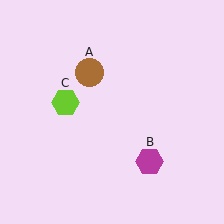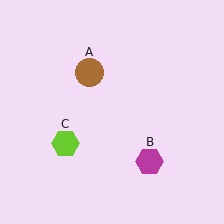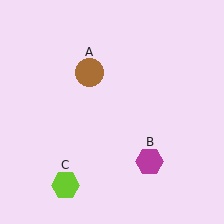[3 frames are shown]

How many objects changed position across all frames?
1 object changed position: lime hexagon (object C).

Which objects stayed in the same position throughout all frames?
Brown circle (object A) and magenta hexagon (object B) remained stationary.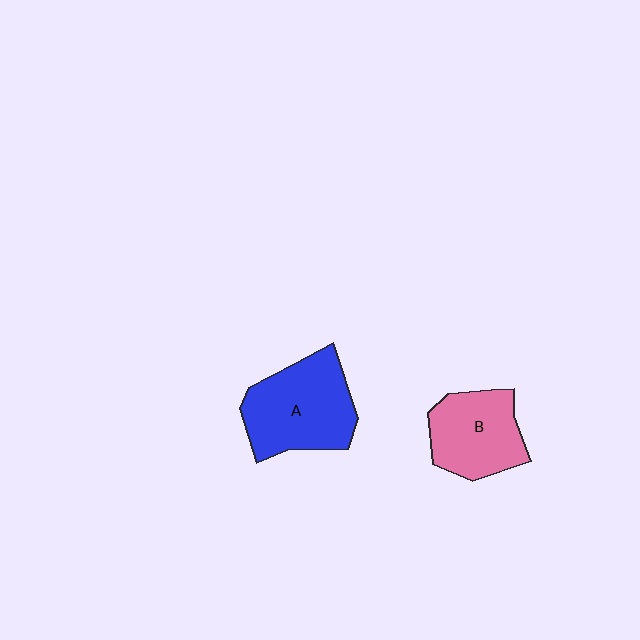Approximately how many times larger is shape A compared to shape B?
Approximately 1.3 times.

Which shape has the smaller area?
Shape B (pink).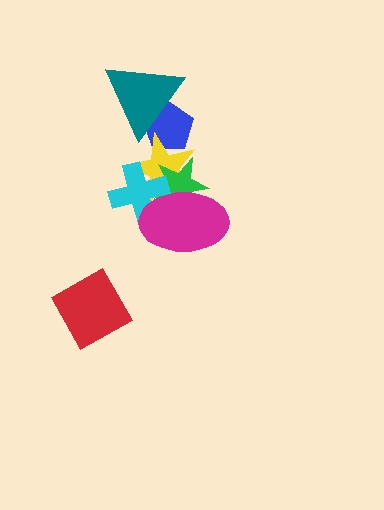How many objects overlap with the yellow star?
5 objects overlap with the yellow star.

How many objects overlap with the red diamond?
0 objects overlap with the red diamond.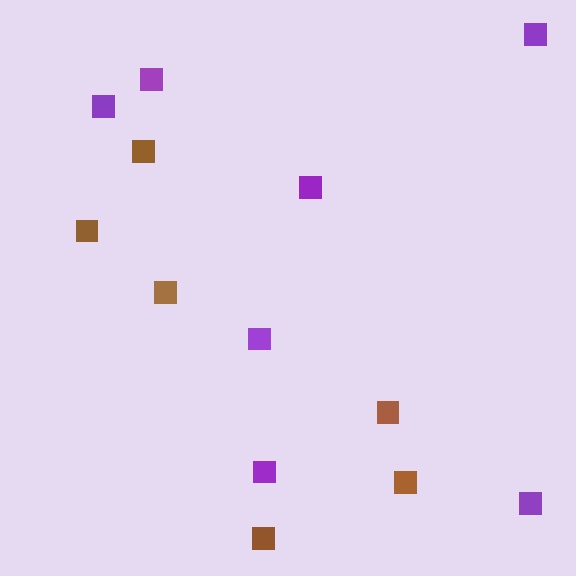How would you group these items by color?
There are 2 groups: one group of brown squares (6) and one group of purple squares (7).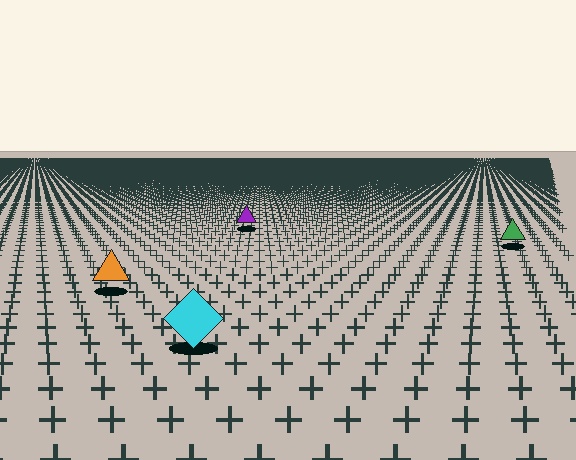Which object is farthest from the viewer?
The purple triangle is farthest from the viewer. It appears smaller and the ground texture around it is denser.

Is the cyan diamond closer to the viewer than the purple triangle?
Yes. The cyan diamond is closer — you can tell from the texture gradient: the ground texture is coarser near it.